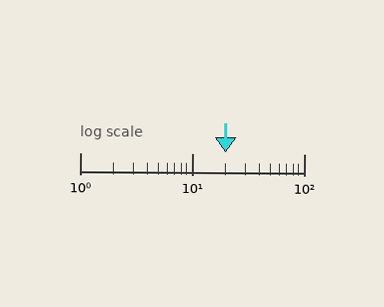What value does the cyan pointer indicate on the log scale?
The pointer indicates approximately 20.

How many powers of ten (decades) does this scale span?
The scale spans 2 decades, from 1 to 100.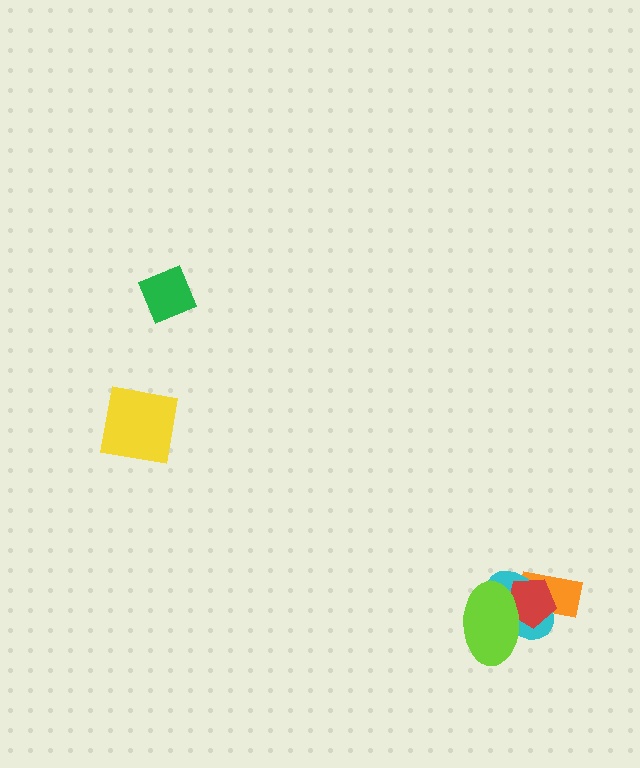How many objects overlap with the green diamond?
0 objects overlap with the green diamond.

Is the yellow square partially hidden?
No, no other shape covers it.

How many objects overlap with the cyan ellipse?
3 objects overlap with the cyan ellipse.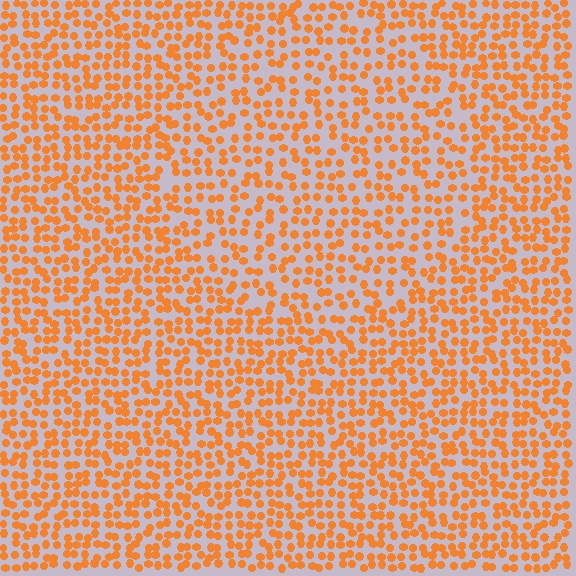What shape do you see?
I see a circle.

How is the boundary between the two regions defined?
The boundary is defined by a change in element density (approximately 1.4x ratio). All elements are the same color, size, and shape.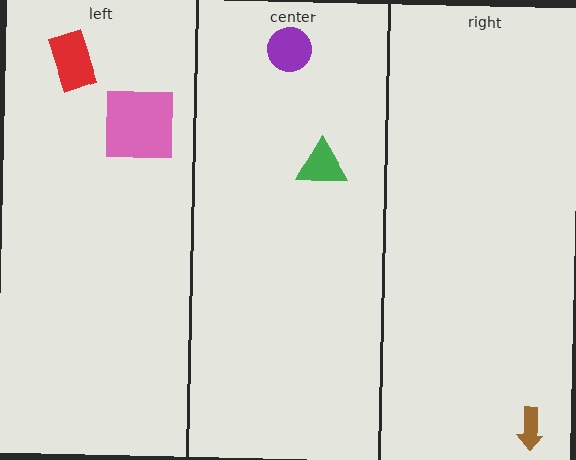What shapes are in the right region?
The brown arrow.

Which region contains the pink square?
The left region.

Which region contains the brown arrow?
The right region.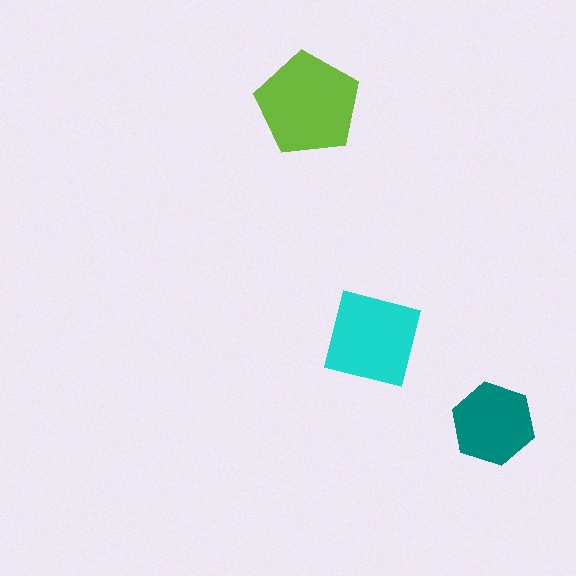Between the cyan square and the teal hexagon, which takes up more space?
The cyan square.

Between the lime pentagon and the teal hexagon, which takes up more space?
The lime pentagon.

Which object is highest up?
The lime pentagon is topmost.